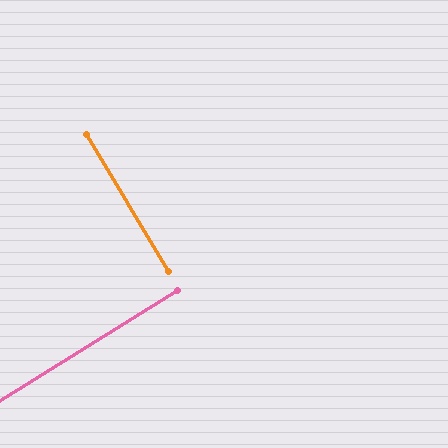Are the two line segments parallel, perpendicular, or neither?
Perpendicular — they meet at approximately 89°.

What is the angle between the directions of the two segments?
Approximately 89 degrees.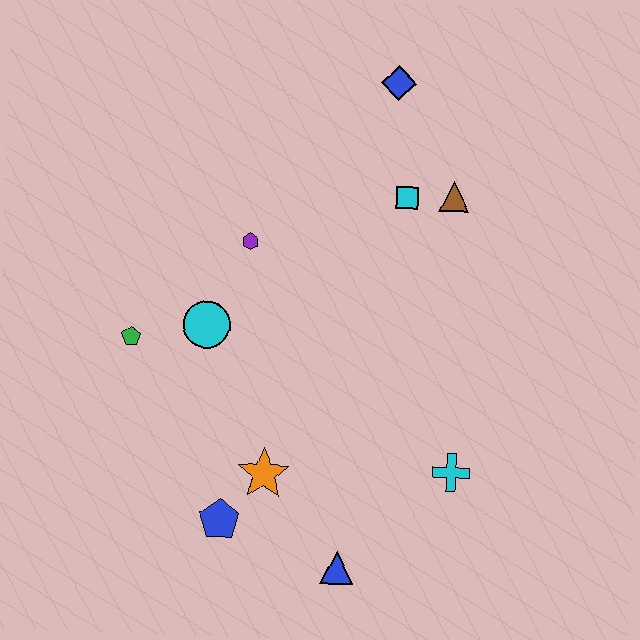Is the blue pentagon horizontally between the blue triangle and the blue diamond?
No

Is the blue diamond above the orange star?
Yes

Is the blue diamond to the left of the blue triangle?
No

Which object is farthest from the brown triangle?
The blue pentagon is farthest from the brown triangle.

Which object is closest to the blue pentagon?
The orange star is closest to the blue pentagon.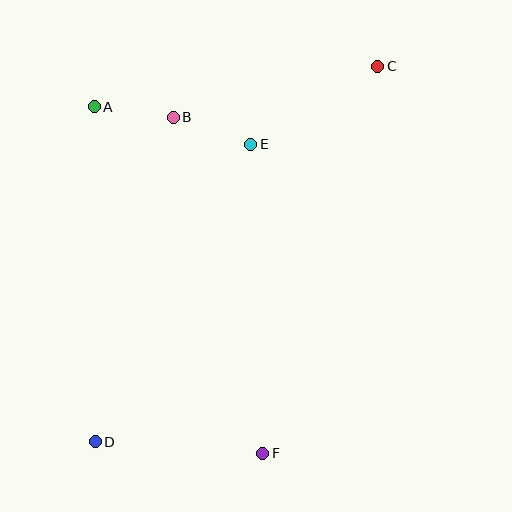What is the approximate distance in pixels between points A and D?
The distance between A and D is approximately 335 pixels.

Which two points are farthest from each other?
Points C and D are farthest from each other.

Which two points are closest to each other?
Points A and B are closest to each other.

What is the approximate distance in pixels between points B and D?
The distance between B and D is approximately 334 pixels.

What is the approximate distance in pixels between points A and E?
The distance between A and E is approximately 161 pixels.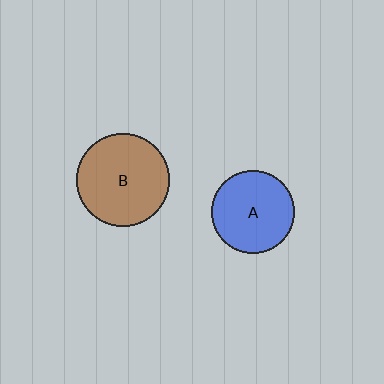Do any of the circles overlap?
No, none of the circles overlap.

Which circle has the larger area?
Circle B (brown).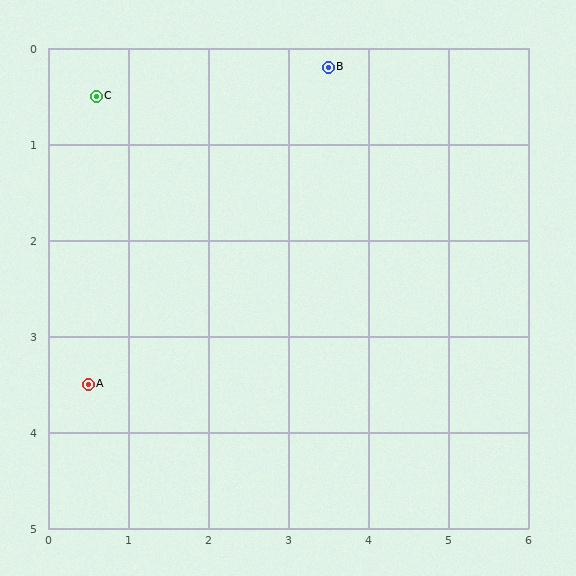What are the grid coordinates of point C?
Point C is at approximately (0.6, 0.5).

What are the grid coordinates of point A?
Point A is at approximately (0.5, 3.5).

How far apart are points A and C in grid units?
Points A and C are about 3.0 grid units apart.